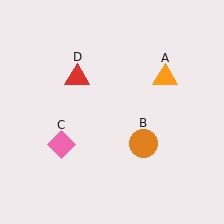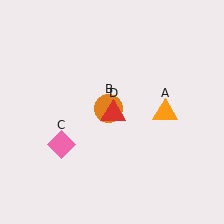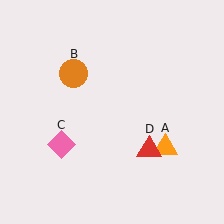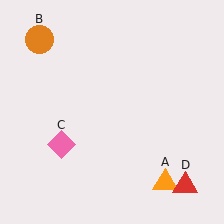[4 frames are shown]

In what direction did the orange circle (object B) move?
The orange circle (object B) moved up and to the left.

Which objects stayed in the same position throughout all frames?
Pink diamond (object C) remained stationary.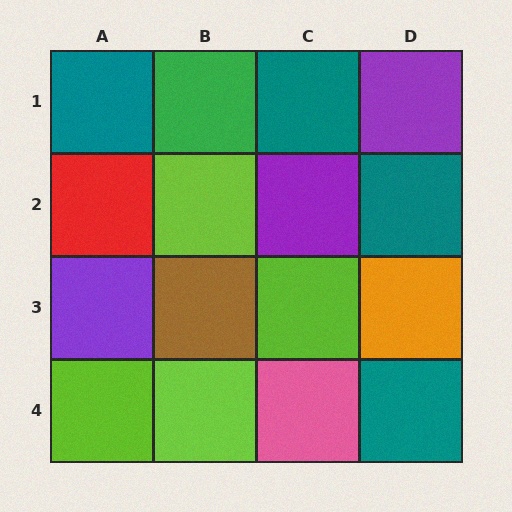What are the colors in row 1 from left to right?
Teal, green, teal, purple.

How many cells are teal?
4 cells are teal.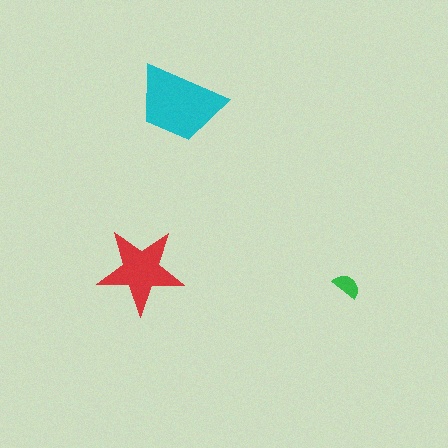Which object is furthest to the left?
The red star is leftmost.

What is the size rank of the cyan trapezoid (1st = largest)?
1st.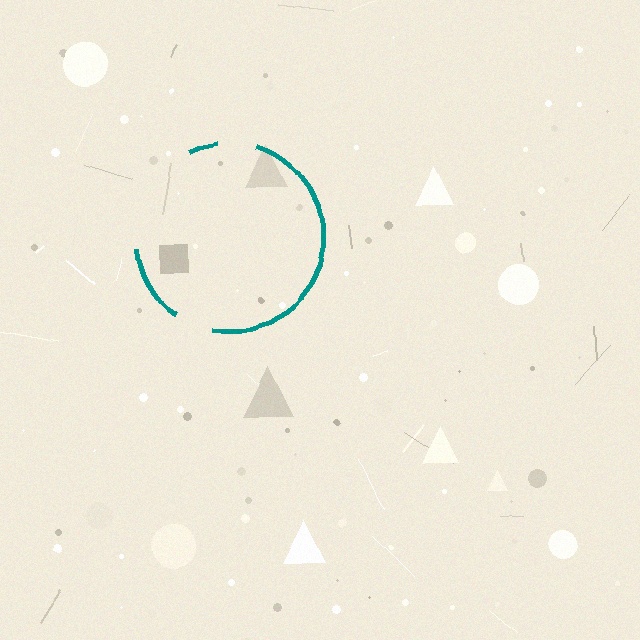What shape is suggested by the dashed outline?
The dashed outline suggests a circle.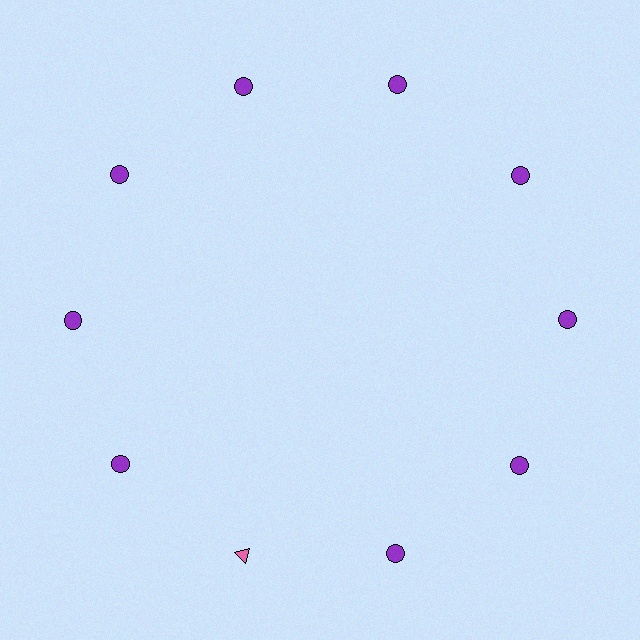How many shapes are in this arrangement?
There are 10 shapes arranged in a ring pattern.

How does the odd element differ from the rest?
It differs in both color (pink instead of purple) and shape (triangle instead of circle).